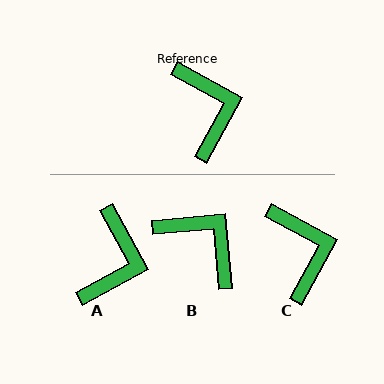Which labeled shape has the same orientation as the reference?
C.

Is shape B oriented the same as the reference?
No, it is off by about 34 degrees.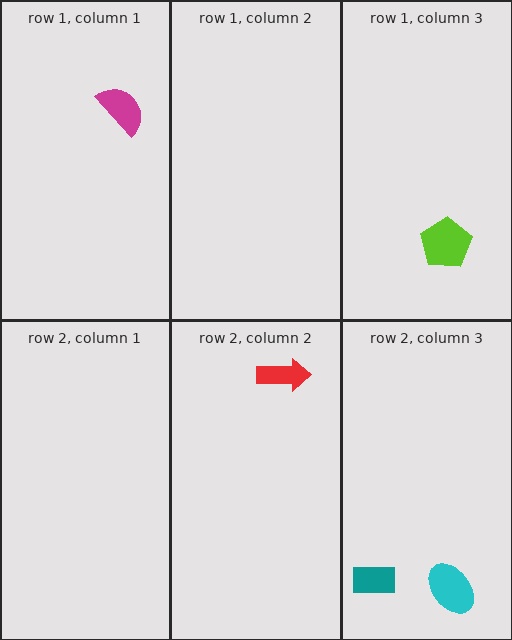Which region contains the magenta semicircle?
The row 1, column 1 region.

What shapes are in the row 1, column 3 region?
The lime pentagon.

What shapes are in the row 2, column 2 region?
The red arrow.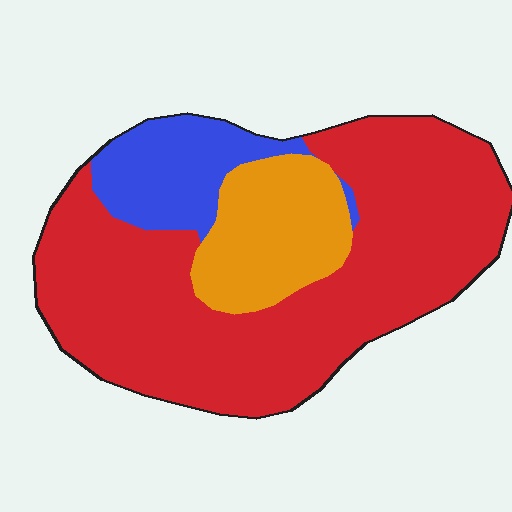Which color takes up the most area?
Red, at roughly 70%.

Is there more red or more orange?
Red.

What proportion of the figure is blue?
Blue takes up less than a quarter of the figure.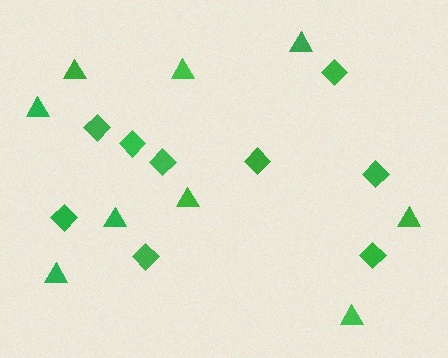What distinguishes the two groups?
There are 2 groups: one group of diamonds (9) and one group of triangles (9).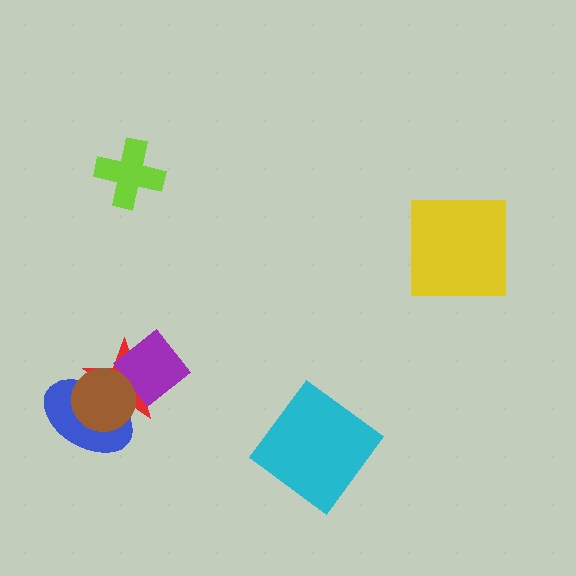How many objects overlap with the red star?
3 objects overlap with the red star.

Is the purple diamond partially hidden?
Yes, it is partially covered by another shape.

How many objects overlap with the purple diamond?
2 objects overlap with the purple diamond.